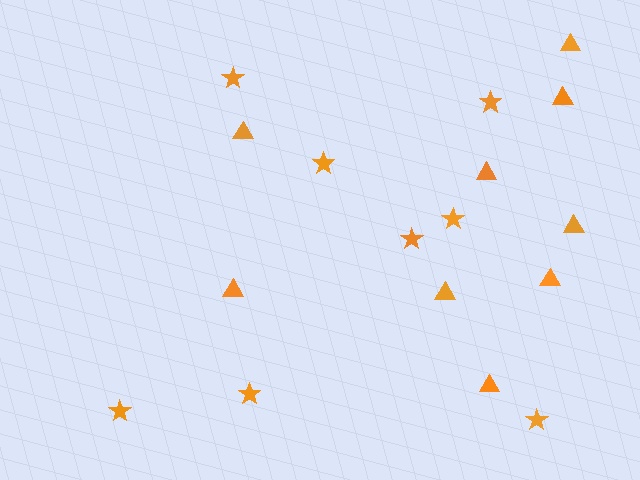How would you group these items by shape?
There are 2 groups: one group of triangles (9) and one group of stars (8).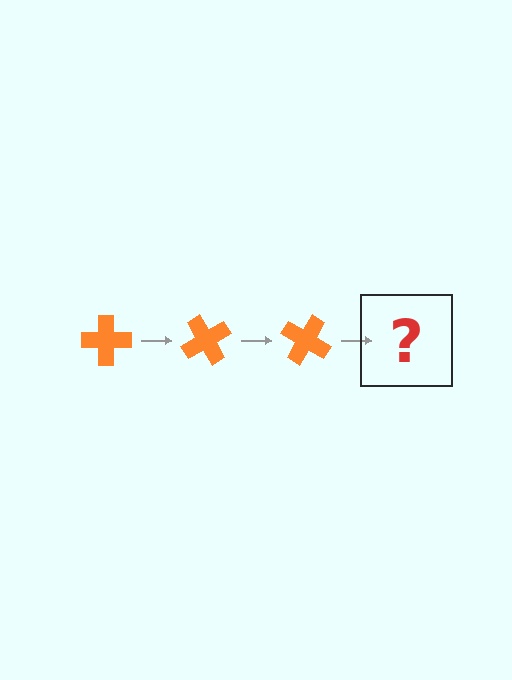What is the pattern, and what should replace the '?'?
The pattern is that the cross rotates 60 degrees each step. The '?' should be an orange cross rotated 180 degrees.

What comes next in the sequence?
The next element should be an orange cross rotated 180 degrees.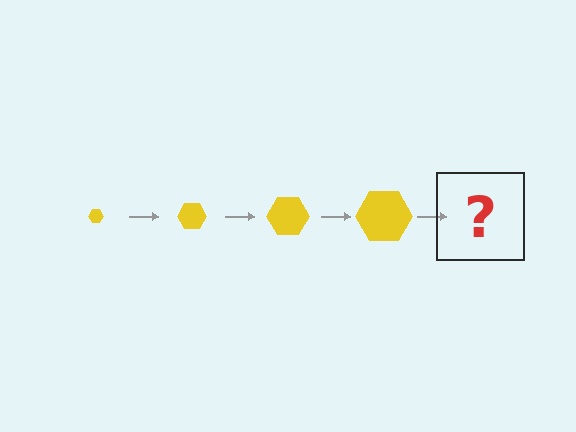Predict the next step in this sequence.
The next step is a yellow hexagon, larger than the previous one.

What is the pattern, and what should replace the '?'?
The pattern is that the hexagon gets progressively larger each step. The '?' should be a yellow hexagon, larger than the previous one.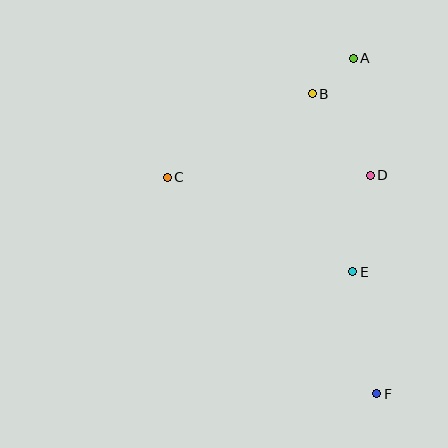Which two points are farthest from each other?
Points A and F are farthest from each other.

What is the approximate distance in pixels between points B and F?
The distance between B and F is approximately 307 pixels.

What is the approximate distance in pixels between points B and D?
The distance between B and D is approximately 100 pixels.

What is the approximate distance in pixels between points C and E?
The distance between C and E is approximately 208 pixels.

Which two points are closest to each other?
Points A and B are closest to each other.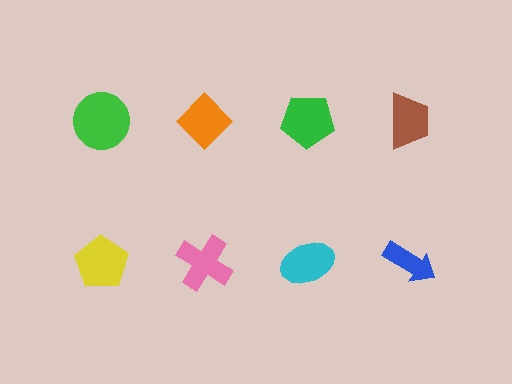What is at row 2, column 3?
A cyan ellipse.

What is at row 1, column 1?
A green circle.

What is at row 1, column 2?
An orange diamond.